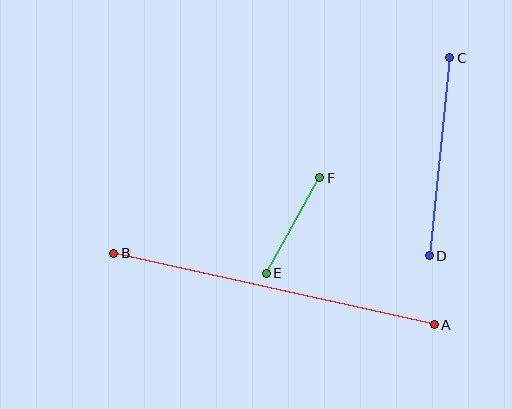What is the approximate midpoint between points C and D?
The midpoint is at approximately (440, 157) pixels.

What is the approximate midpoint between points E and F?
The midpoint is at approximately (293, 225) pixels.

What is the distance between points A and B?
The distance is approximately 328 pixels.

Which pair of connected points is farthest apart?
Points A and B are farthest apart.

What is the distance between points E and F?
The distance is approximately 110 pixels.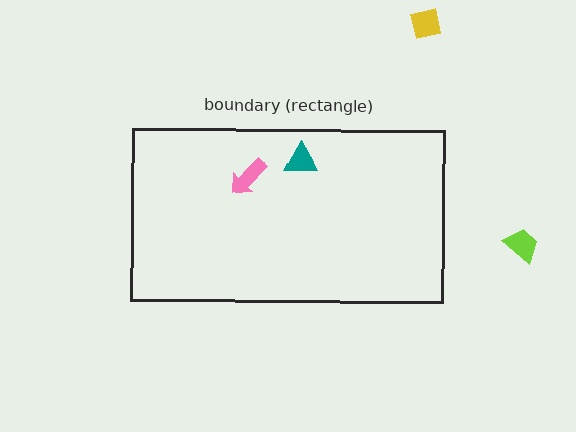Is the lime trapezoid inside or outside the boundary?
Outside.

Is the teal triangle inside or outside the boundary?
Inside.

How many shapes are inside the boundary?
2 inside, 2 outside.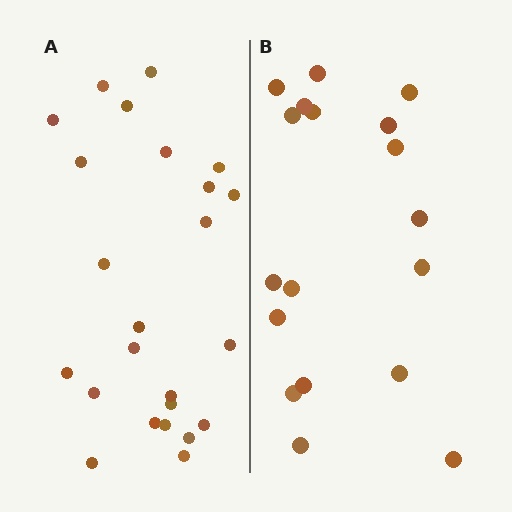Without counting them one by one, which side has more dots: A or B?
Region A (the left region) has more dots.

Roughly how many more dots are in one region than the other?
Region A has about 6 more dots than region B.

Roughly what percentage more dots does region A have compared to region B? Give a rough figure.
About 35% more.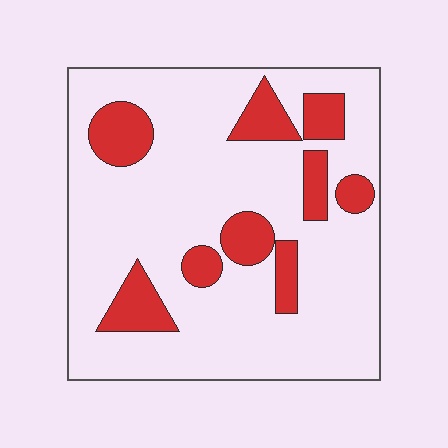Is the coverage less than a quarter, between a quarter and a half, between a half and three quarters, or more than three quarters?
Less than a quarter.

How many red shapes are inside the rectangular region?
9.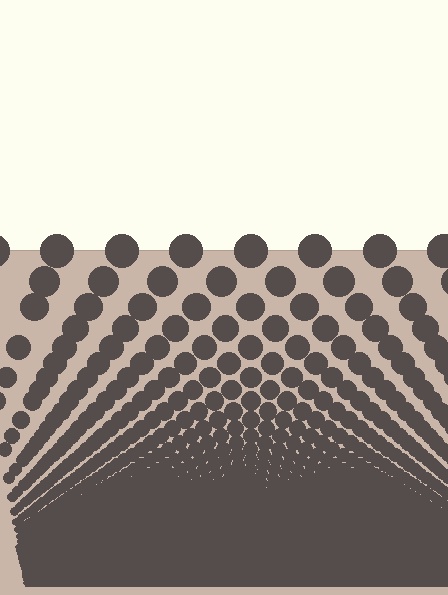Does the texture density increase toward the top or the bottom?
Density increases toward the bottom.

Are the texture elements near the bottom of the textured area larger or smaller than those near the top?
Smaller. The gradient is inverted — elements near the bottom are smaller and denser.